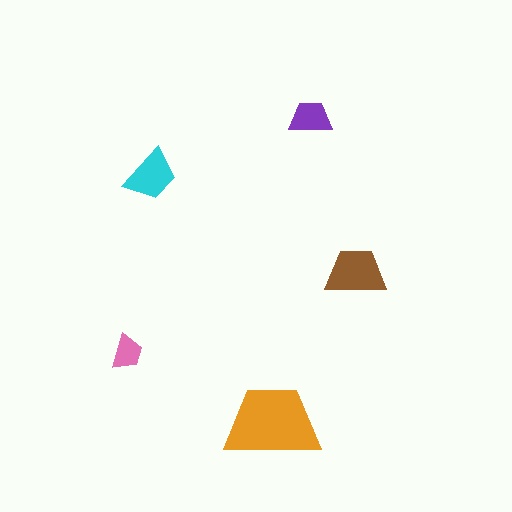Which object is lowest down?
The orange trapezoid is bottommost.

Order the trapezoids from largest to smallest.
the orange one, the brown one, the cyan one, the purple one, the pink one.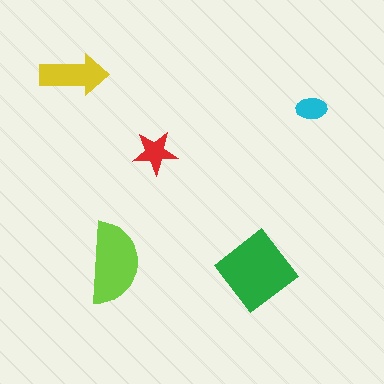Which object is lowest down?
The green diamond is bottommost.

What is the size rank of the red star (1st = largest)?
4th.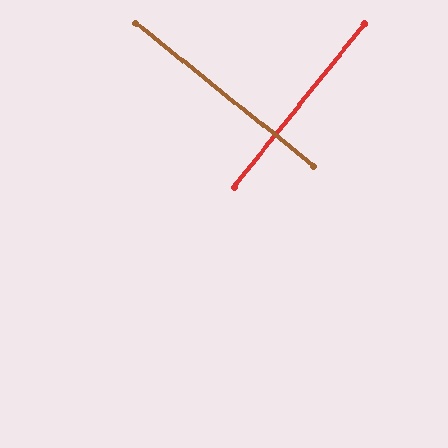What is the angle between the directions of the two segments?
Approximately 90 degrees.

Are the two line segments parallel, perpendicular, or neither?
Perpendicular — they meet at approximately 90°.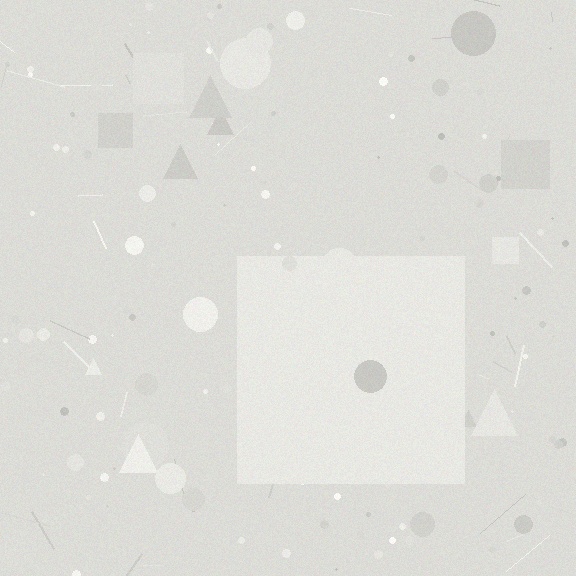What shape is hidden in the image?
A square is hidden in the image.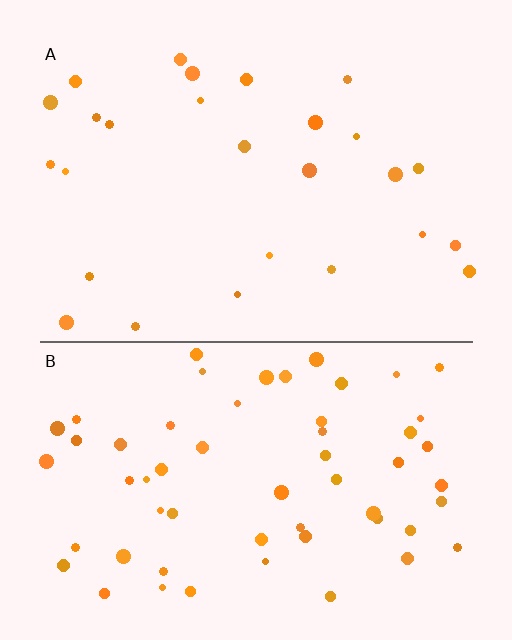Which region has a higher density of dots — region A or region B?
B (the bottom).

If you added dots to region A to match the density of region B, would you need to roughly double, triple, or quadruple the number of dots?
Approximately double.